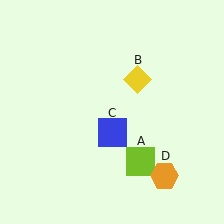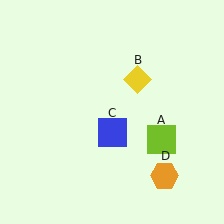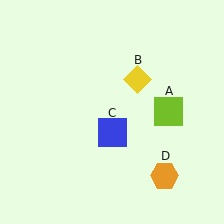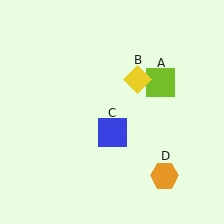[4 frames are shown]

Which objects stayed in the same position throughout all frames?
Yellow diamond (object B) and blue square (object C) and orange hexagon (object D) remained stationary.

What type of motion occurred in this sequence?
The lime square (object A) rotated counterclockwise around the center of the scene.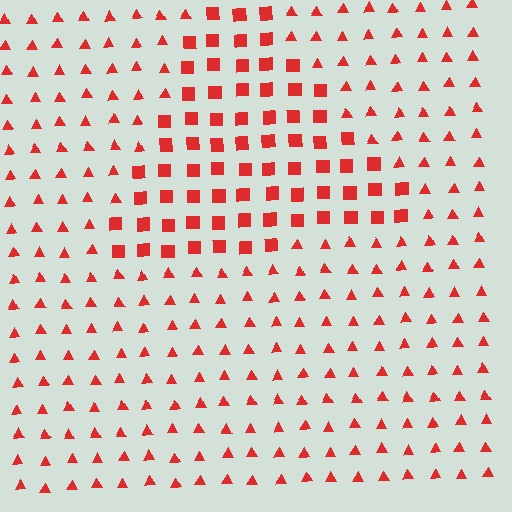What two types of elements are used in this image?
The image uses squares inside the triangle region and triangles outside it.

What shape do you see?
I see a triangle.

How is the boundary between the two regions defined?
The boundary is defined by a change in element shape: squares inside vs. triangles outside. All elements share the same color and spacing.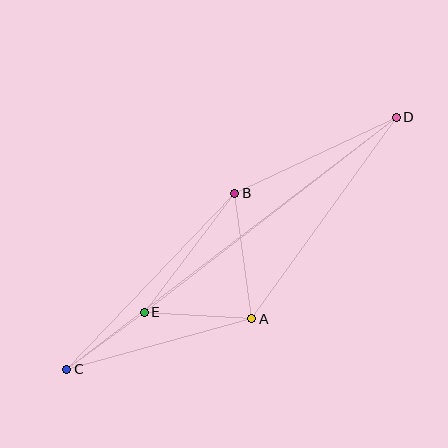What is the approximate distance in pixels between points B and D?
The distance between B and D is approximately 179 pixels.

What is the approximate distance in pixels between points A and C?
The distance between A and C is approximately 192 pixels.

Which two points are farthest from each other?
Points C and D are farthest from each other.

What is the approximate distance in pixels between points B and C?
The distance between B and C is approximately 243 pixels.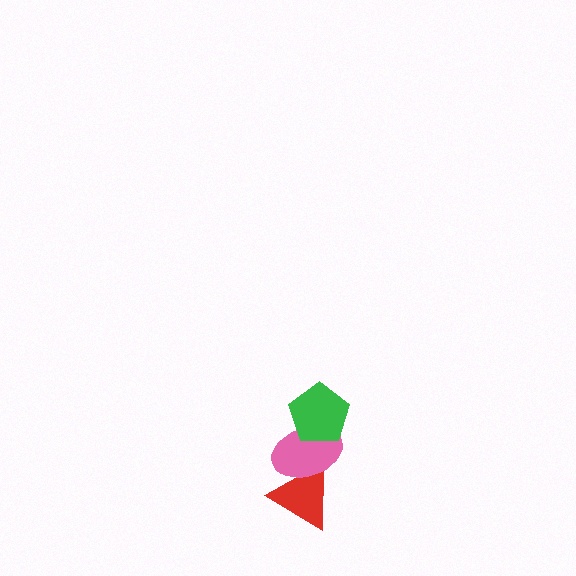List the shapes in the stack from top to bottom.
From top to bottom: the green pentagon, the pink ellipse, the red triangle.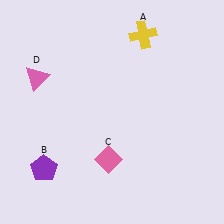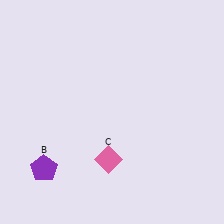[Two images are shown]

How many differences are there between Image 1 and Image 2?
There are 2 differences between the two images.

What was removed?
The yellow cross (A), the pink triangle (D) were removed in Image 2.